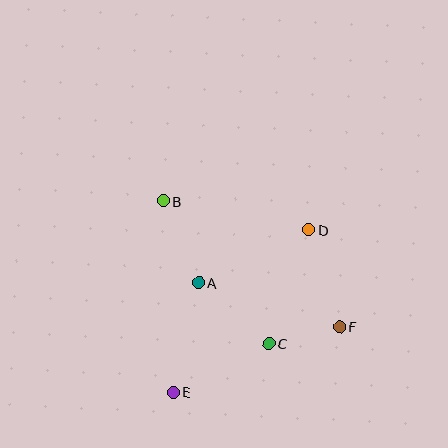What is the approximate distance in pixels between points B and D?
The distance between B and D is approximately 148 pixels.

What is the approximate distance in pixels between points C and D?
The distance between C and D is approximately 121 pixels.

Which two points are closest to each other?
Points C and F are closest to each other.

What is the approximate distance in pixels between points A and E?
The distance between A and E is approximately 113 pixels.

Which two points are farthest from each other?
Points B and F are farthest from each other.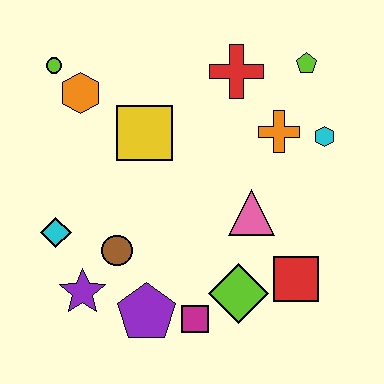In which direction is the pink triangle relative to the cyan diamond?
The pink triangle is to the right of the cyan diamond.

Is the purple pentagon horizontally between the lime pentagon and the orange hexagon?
Yes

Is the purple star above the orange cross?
No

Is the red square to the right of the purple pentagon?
Yes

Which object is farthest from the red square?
The lime circle is farthest from the red square.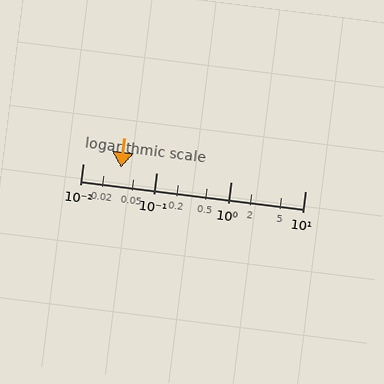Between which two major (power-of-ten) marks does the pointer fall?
The pointer is between 0.01 and 0.1.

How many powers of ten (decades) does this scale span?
The scale spans 3 decades, from 0.01 to 10.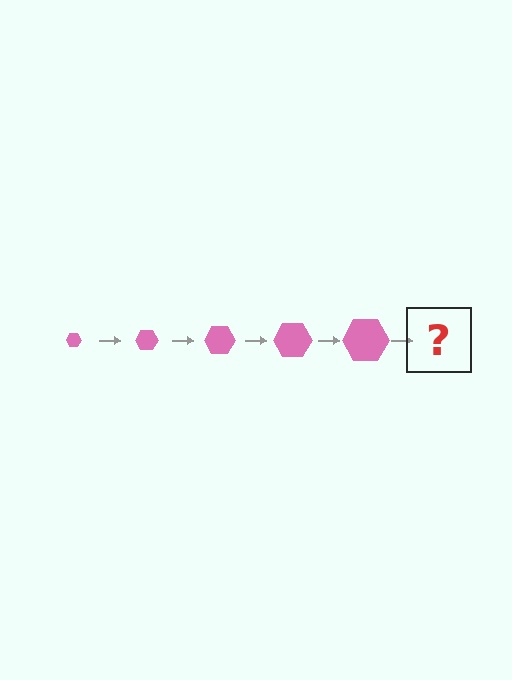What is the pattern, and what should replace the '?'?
The pattern is that the hexagon gets progressively larger each step. The '?' should be a pink hexagon, larger than the previous one.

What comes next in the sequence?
The next element should be a pink hexagon, larger than the previous one.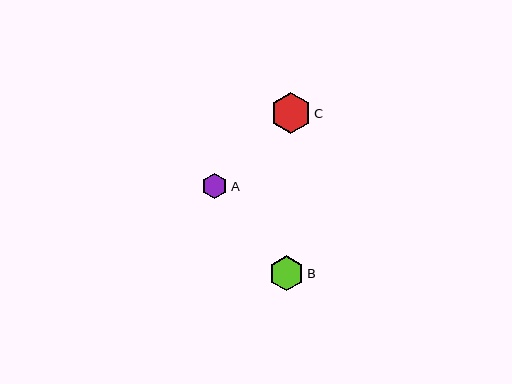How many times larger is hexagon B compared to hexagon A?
Hexagon B is approximately 1.4 times the size of hexagon A.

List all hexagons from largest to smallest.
From largest to smallest: C, B, A.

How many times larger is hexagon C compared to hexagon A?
Hexagon C is approximately 1.6 times the size of hexagon A.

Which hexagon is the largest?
Hexagon C is the largest with a size of approximately 41 pixels.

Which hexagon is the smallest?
Hexagon A is the smallest with a size of approximately 25 pixels.